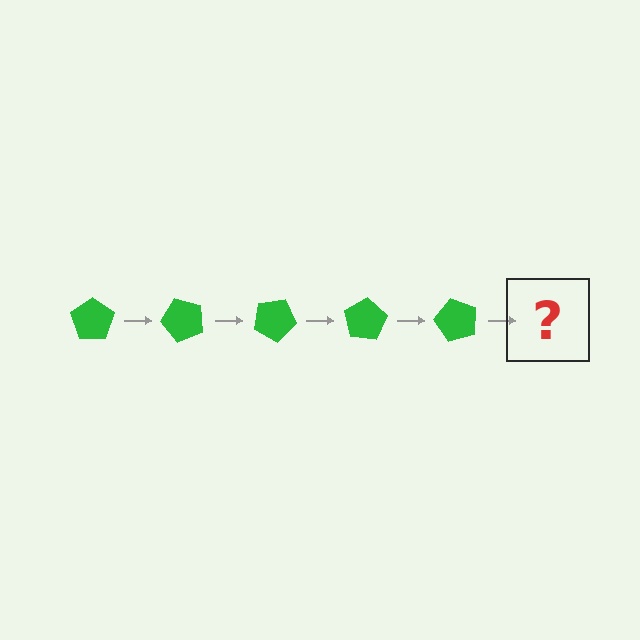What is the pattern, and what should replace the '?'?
The pattern is that the pentagon rotates 50 degrees each step. The '?' should be a green pentagon rotated 250 degrees.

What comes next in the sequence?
The next element should be a green pentagon rotated 250 degrees.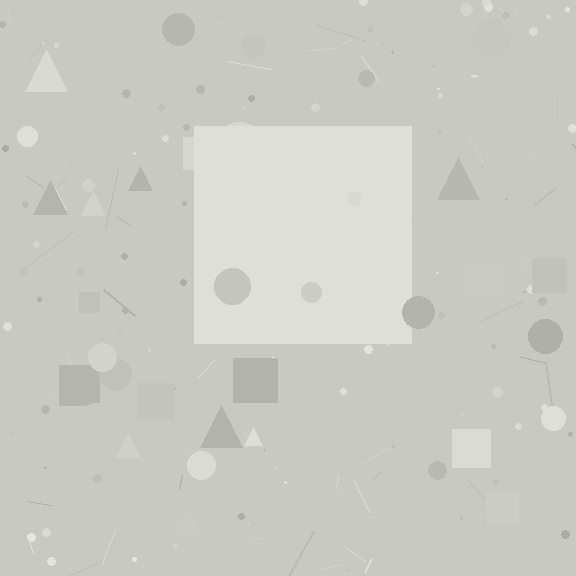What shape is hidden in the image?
A square is hidden in the image.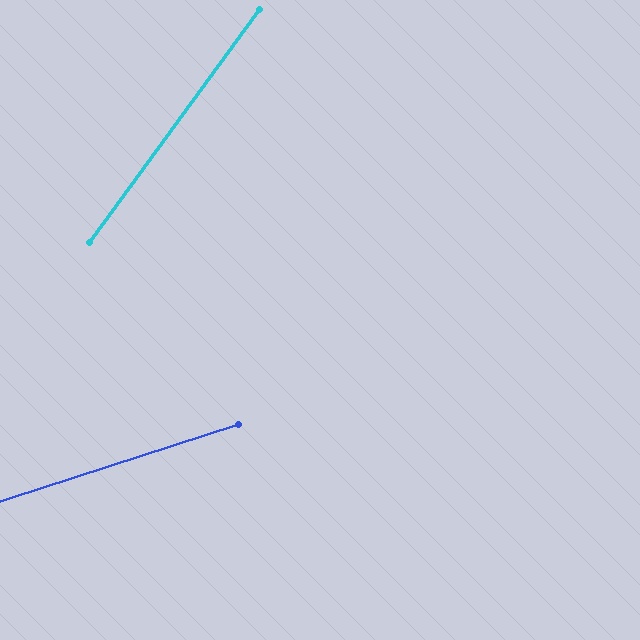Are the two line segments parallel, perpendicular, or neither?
Neither parallel nor perpendicular — they differ by about 36°.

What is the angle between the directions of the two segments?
Approximately 36 degrees.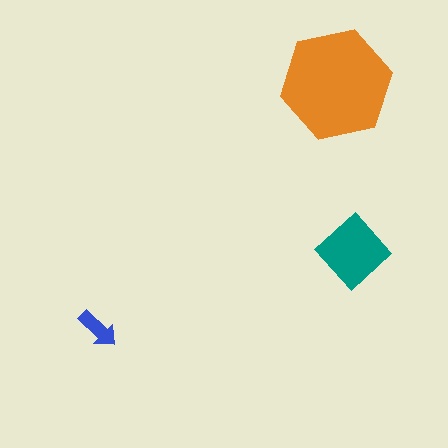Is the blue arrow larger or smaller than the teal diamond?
Smaller.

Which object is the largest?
The orange hexagon.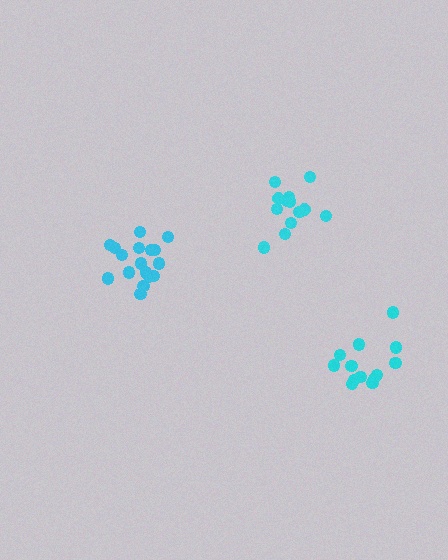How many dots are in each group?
Group 1: 13 dots, Group 2: 17 dots, Group 3: 13 dots (43 total).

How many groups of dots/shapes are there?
There are 3 groups.